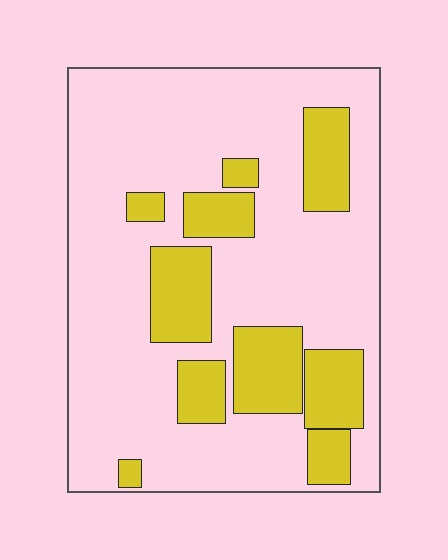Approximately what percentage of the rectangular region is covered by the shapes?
Approximately 25%.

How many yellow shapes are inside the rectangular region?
10.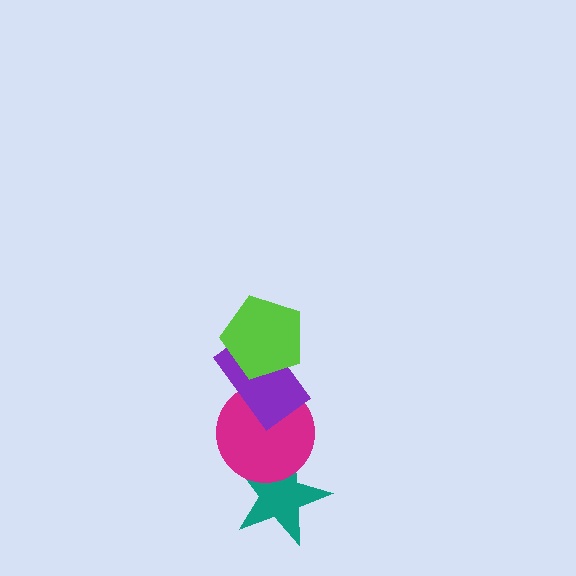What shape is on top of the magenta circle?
The purple rectangle is on top of the magenta circle.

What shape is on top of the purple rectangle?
The lime pentagon is on top of the purple rectangle.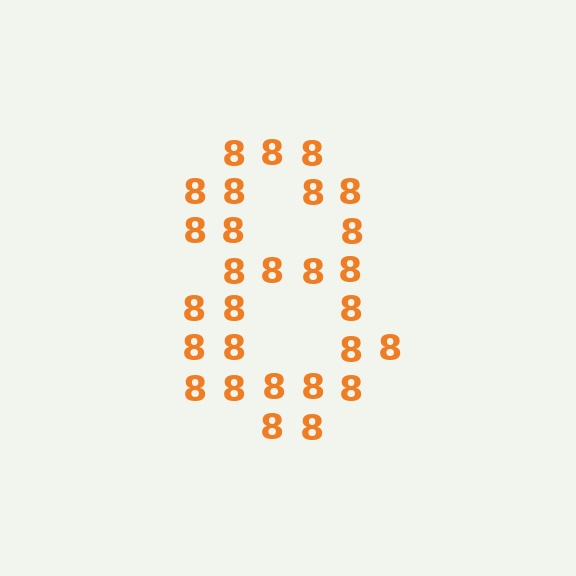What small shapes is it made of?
It is made of small digit 8's.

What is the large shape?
The large shape is the digit 8.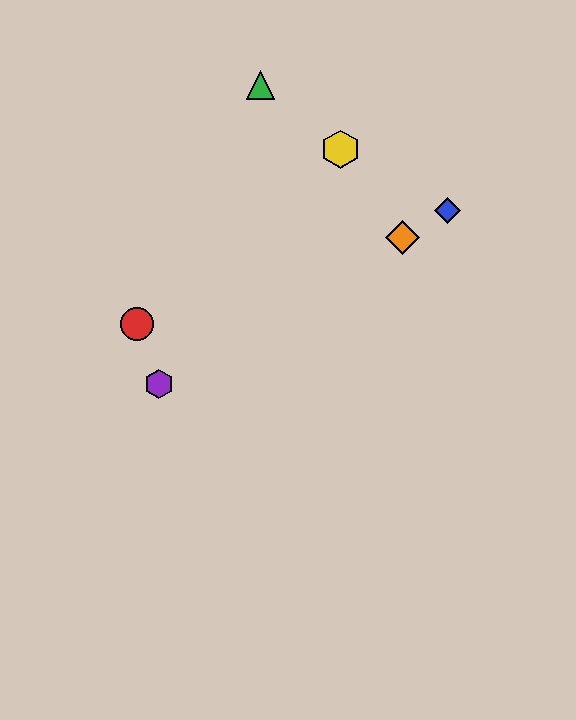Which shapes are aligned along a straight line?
The blue diamond, the purple hexagon, the orange diamond are aligned along a straight line.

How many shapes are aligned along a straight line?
3 shapes (the blue diamond, the purple hexagon, the orange diamond) are aligned along a straight line.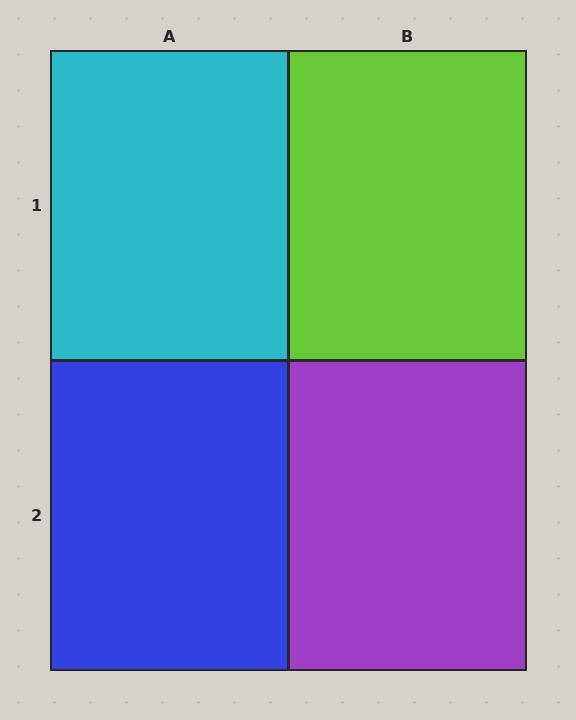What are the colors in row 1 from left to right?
Cyan, lime.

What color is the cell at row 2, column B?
Purple.